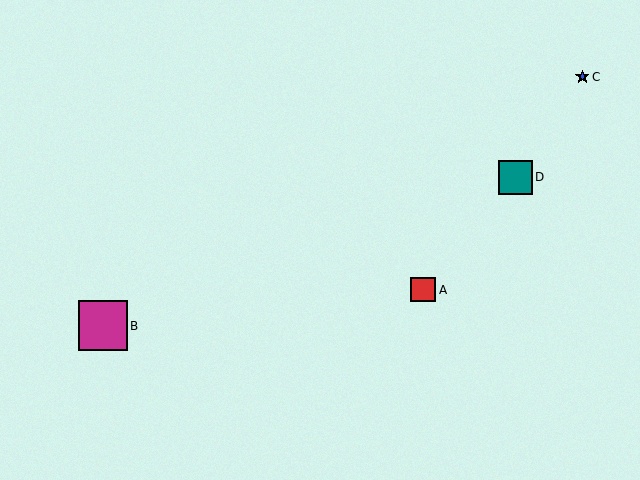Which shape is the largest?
The magenta square (labeled B) is the largest.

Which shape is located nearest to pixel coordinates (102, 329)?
The magenta square (labeled B) at (103, 326) is nearest to that location.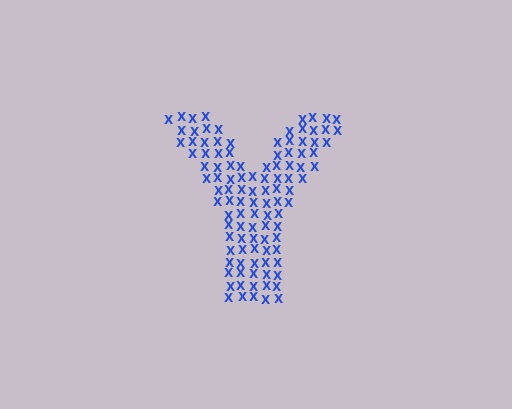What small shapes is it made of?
It is made of small letter X's.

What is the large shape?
The large shape is the letter Y.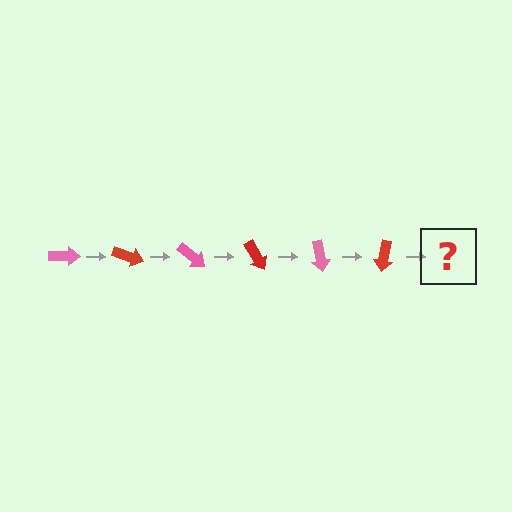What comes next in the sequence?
The next element should be a pink arrow, rotated 120 degrees from the start.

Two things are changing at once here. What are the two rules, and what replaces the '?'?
The two rules are that it rotates 20 degrees each step and the color cycles through pink and red. The '?' should be a pink arrow, rotated 120 degrees from the start.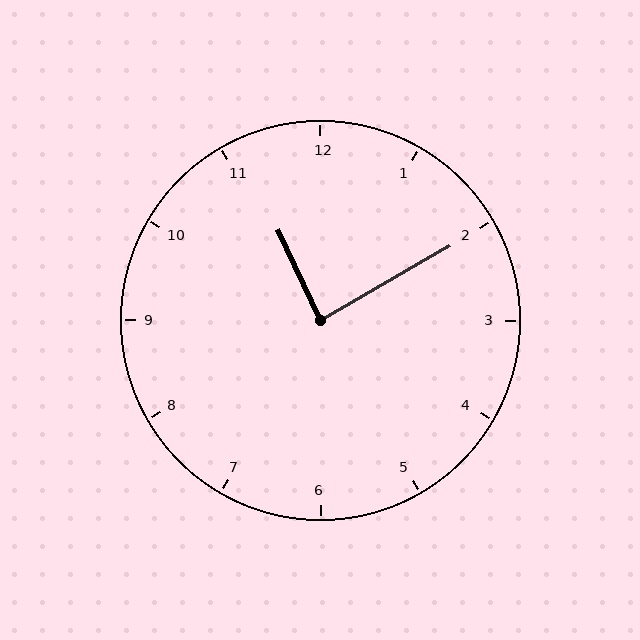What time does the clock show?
11:10.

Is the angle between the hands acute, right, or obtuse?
It is right.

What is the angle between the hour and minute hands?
Approximately 85 degrees.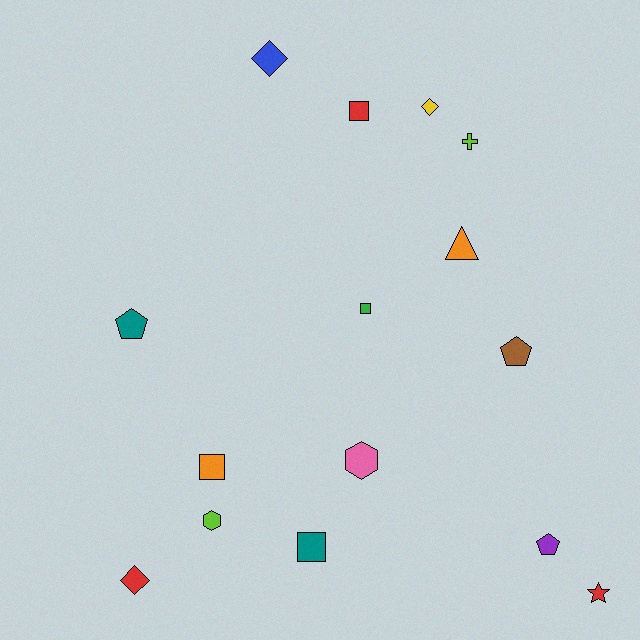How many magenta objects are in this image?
There are no magenta objects.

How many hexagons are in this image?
There are 2 hexagons.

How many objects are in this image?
There are 15 objects.